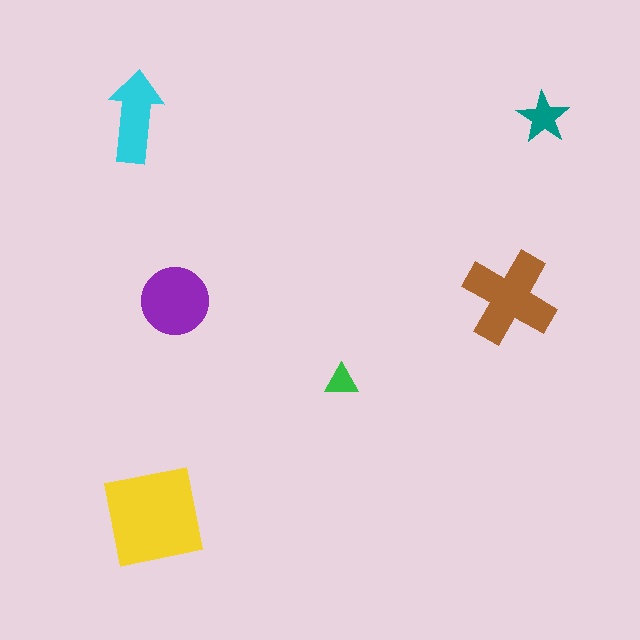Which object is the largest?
The yellow square.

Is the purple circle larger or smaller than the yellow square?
Smaller.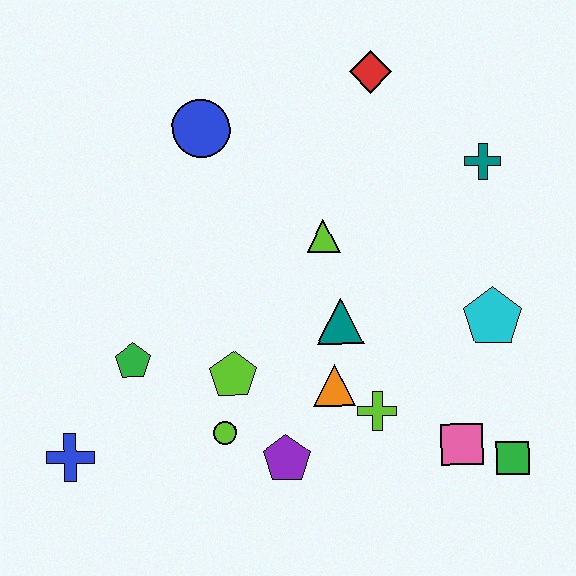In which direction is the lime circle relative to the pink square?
The lime circle is to the left of the pink square.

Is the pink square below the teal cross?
Yes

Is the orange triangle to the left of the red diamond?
Yes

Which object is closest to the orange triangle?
The lime cross is closest to the orange triangle.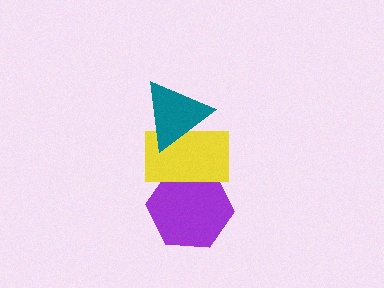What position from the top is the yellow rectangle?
The yellow rectangle is 2nd from the top.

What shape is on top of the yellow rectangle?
The teal triangle is on top of the yellow rectangle.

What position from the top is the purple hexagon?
The purple hexagon is 3rd from the top.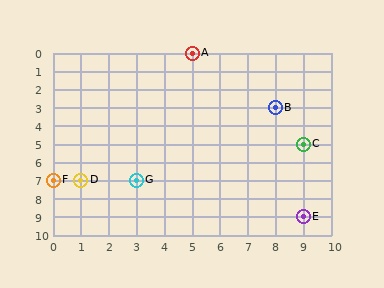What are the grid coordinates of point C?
Point C is at grid coordinates (9, 5).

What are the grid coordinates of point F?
Point F is at grid coordinates (0, 7).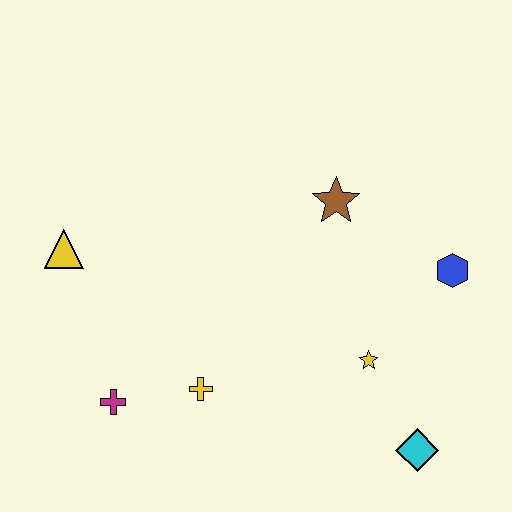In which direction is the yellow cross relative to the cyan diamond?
The yellow cross is to the left of the cyan diamond.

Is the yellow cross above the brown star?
No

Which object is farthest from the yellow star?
The yellow triangle is farthest from the yellow star.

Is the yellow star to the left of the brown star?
No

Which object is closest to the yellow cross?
The magenta cross is closest to the yellow cross.